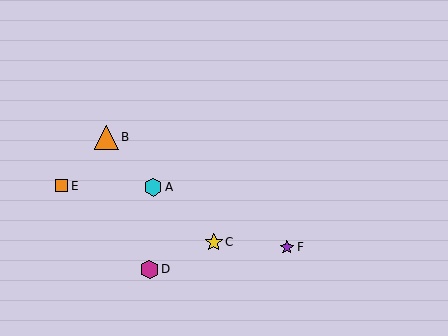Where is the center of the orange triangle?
The center of the orange triangle is at (106, 137).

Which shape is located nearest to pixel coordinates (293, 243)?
The purple star (labeled F) at (287, 247) is nearest to that location.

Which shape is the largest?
The orange triangle (labeled B) is the largest.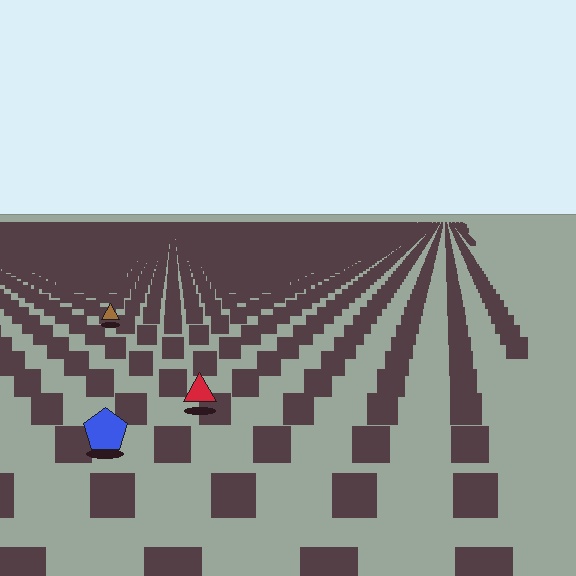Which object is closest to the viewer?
The blue pentagon is closest. The texture marks near it are larger and more spread out.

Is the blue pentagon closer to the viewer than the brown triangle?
Yes. The blue pentagon is closer — you can tell from the texture gradient: the ground texture is coarser near it.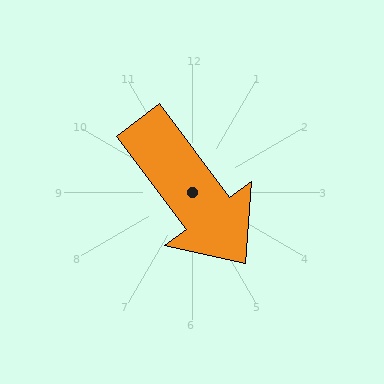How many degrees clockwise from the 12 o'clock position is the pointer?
Approximately 143 degrees.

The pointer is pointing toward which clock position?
Roughly 5 o'clock.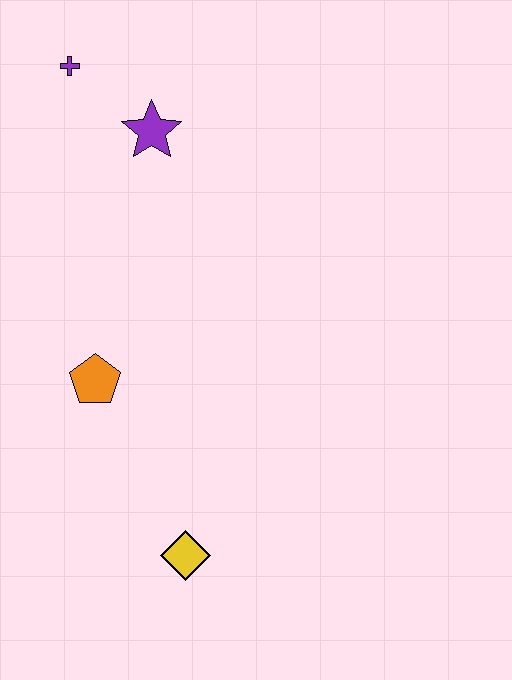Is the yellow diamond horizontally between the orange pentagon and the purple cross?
No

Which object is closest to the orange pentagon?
The yellow diamond is closest to the orange pentagon.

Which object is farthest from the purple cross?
The yellow diamond is farthest from the purple cross.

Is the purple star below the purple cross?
Yes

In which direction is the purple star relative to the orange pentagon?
The purple star is above the orange pentagon.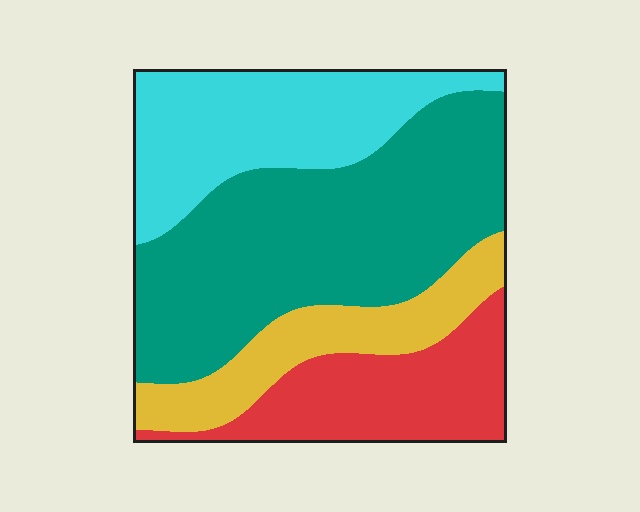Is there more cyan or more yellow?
Cyan.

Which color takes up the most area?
Teal, at roughly 40%.